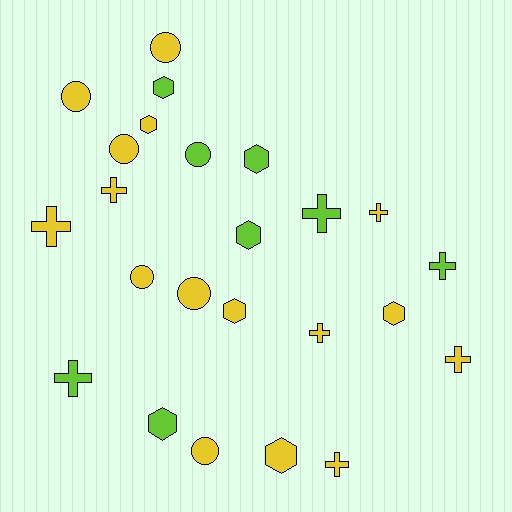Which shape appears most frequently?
Cross, with 9 objects.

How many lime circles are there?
There is 1 lime circle.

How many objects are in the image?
There are 24 objects.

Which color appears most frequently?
Yellow, with 16 objects.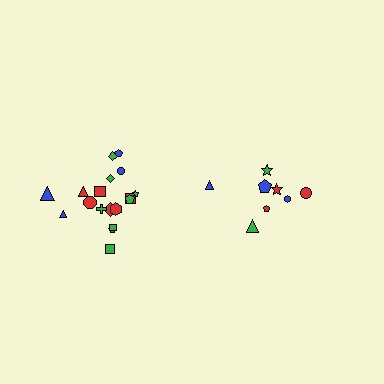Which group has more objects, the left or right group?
The left group.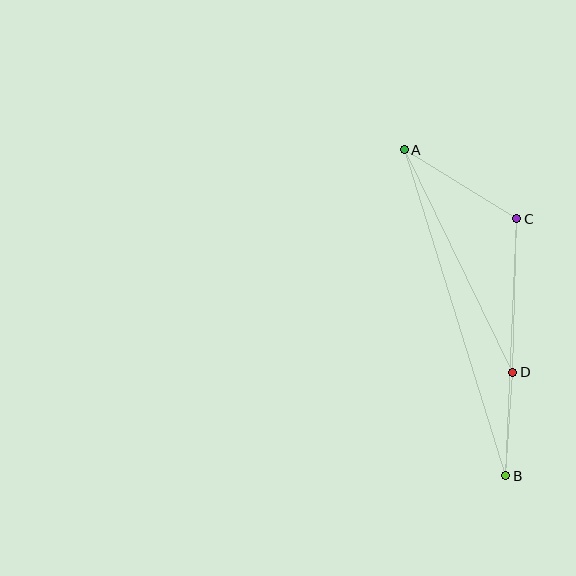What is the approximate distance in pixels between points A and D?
The distance between A and D is approximately 248 pixels.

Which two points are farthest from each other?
Points A and B are farthest from each other.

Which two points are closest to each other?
Points B and D are closest to each other.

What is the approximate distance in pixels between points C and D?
The distance between C and D is approximately 154 pixels.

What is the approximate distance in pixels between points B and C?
The distance between B and C is approximately 257 pixels.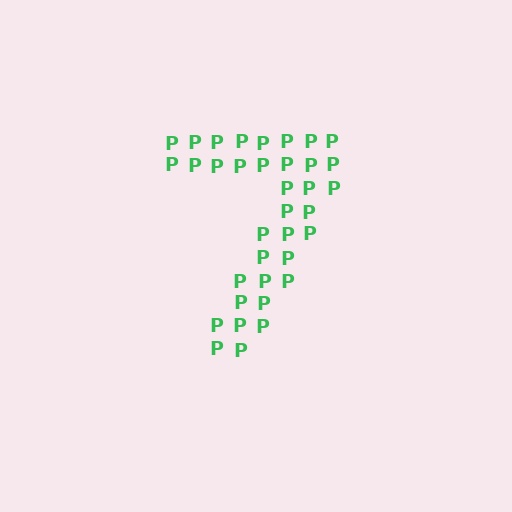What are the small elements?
The small elements are letter P's.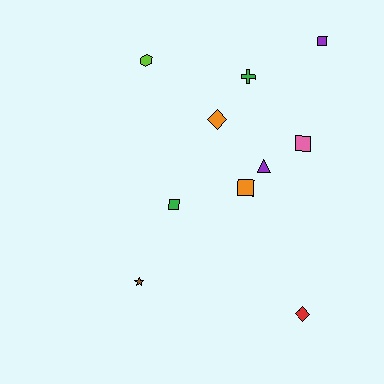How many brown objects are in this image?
There is 1 brown object.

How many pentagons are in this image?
There are no pentagons.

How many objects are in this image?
There are 10 objects.